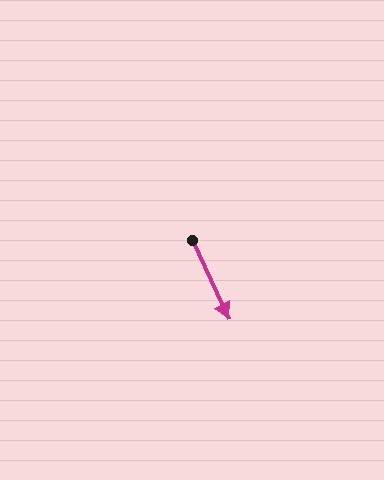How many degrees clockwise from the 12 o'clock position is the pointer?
Approximately 155 degrees.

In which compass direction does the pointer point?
Southeast.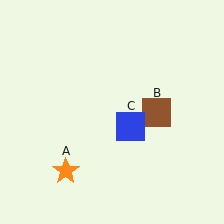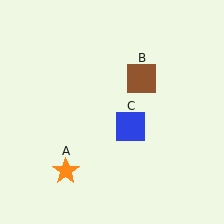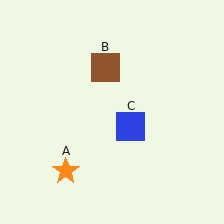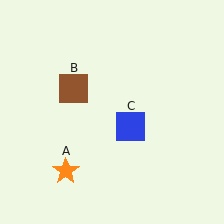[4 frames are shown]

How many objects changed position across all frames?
1 object changed position: brown square (object B).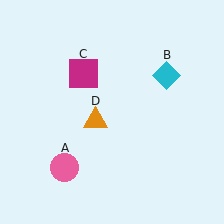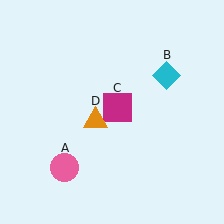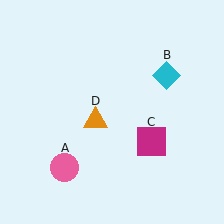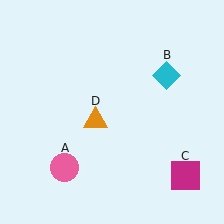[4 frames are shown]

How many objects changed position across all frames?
1 object changed position: magenta square (object C).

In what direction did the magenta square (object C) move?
The magenta square (object C) moved down and to the right.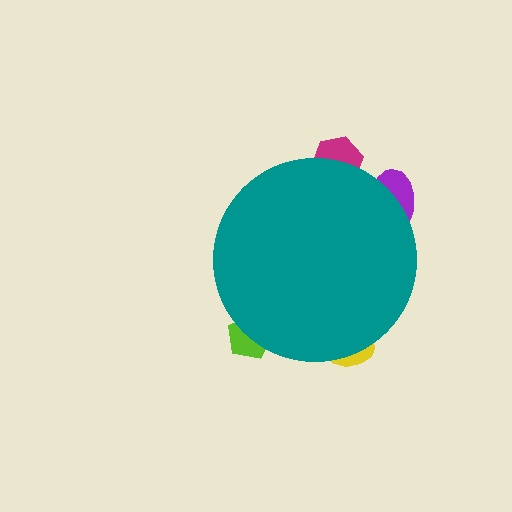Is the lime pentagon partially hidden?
Yes, the lime pentagon is partially hidden behind the teal circle.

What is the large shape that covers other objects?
A teal circle.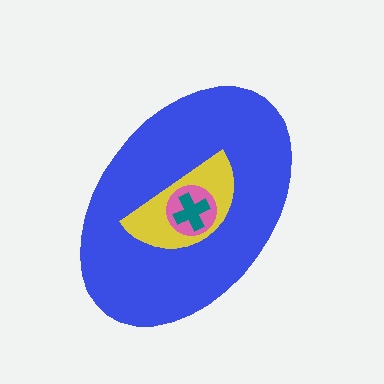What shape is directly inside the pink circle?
The teal cross.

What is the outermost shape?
The blue ellipse.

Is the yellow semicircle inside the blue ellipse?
Yes.